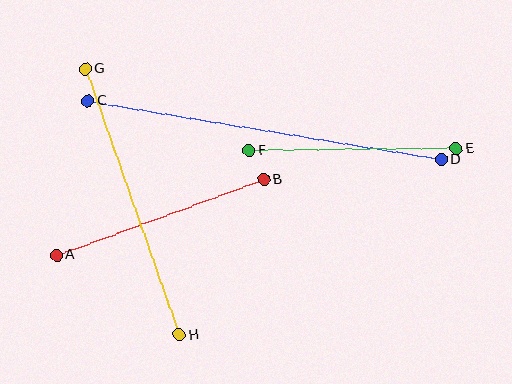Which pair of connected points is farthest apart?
Points C and D are farthest apart.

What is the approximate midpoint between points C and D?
The midpoint is at approximately (265, 130) pixels.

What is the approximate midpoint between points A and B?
The midpoint is at approximately (160, 217) pixels.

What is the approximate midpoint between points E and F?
The midpoint is at approximately (353, 149) pixels.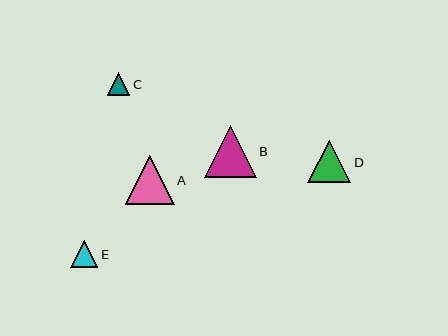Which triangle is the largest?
Triangle B is the largest with a size of approximately 52 pixels.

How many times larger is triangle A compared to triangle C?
Triangle A is approximately 2.2 times the size of triangle C.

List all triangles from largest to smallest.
From largest to smallest: B, A, D, E, C.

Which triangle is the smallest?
Triangle C is the smallest with a size of approximately 23 pixels.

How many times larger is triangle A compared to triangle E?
Triangle A is approximately 1.8 times the size of triangle E.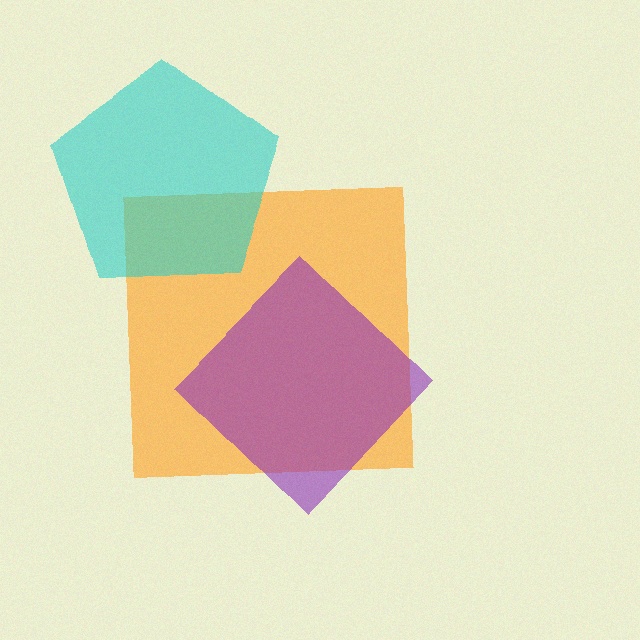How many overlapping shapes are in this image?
There are 3 overlapping shapes in the image.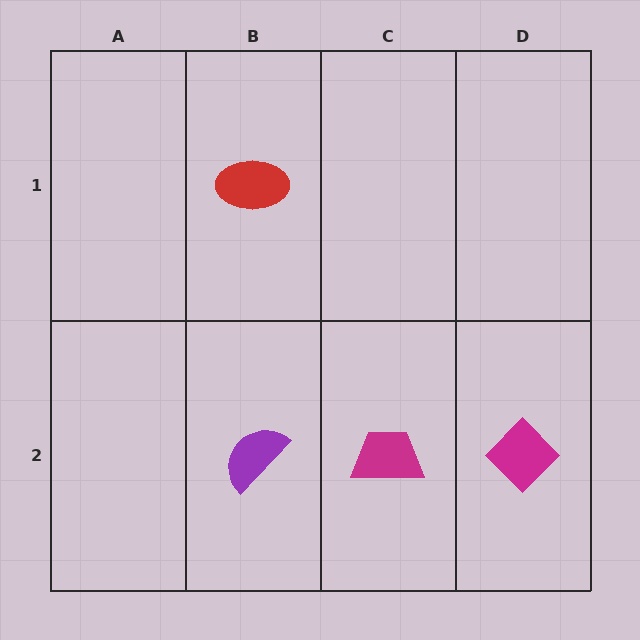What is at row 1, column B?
A red ellipse.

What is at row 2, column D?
A magenta diamond.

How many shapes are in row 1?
1 shape.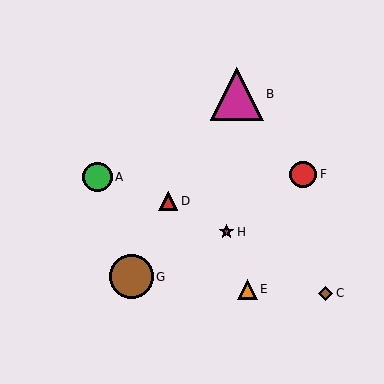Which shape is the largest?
The magenta triangle (labeled B) is the largest.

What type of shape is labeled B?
Shape B is a magenta triangle.